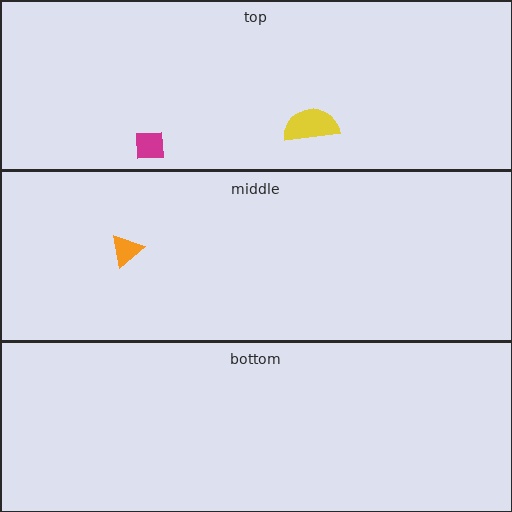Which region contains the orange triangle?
The middle region.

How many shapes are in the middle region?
1.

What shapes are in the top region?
The yellow semicircle, the magenta square.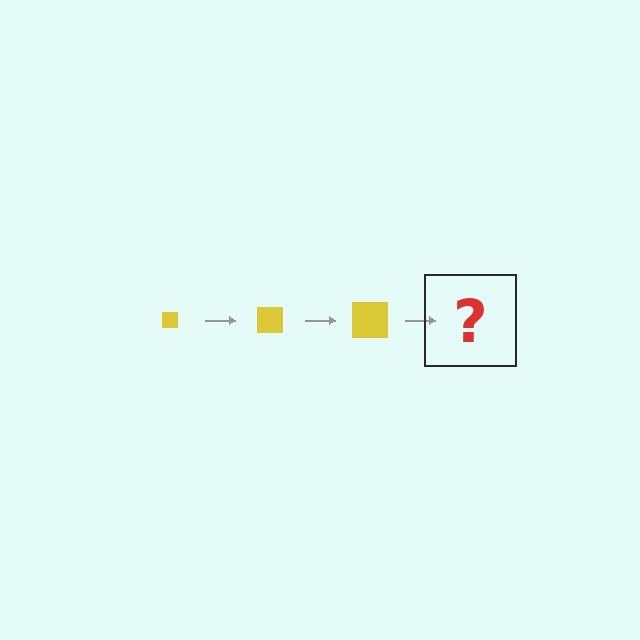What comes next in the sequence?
The next element should be a yellow square, larger than the previous one.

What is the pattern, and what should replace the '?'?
The pattern is that the square gets progressively larger each step. The '?' should be a yellow square, larger than the previous one.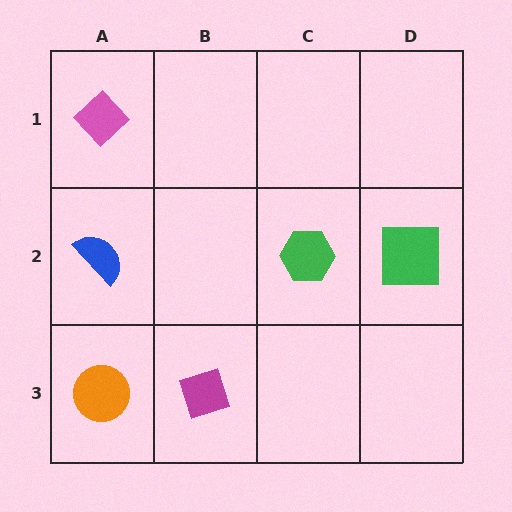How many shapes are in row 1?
1 shape.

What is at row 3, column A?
An orange circle.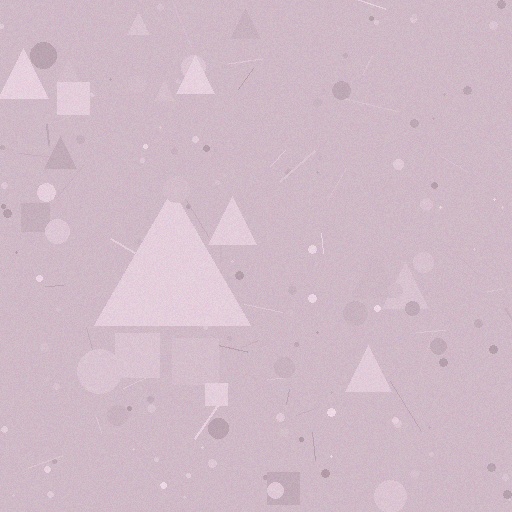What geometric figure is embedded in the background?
A triangle is embedded in the background.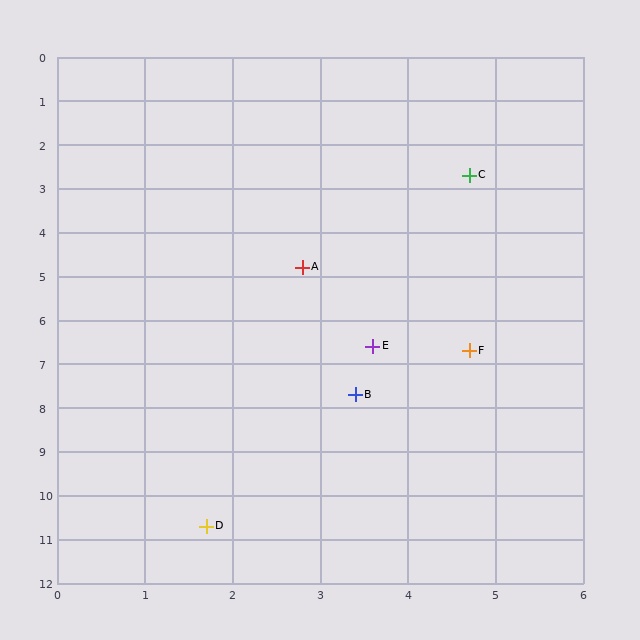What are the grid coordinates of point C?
Point C is at approximately (4.7, 2.7).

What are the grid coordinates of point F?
Point F is at approximately (4.7, 6.7).